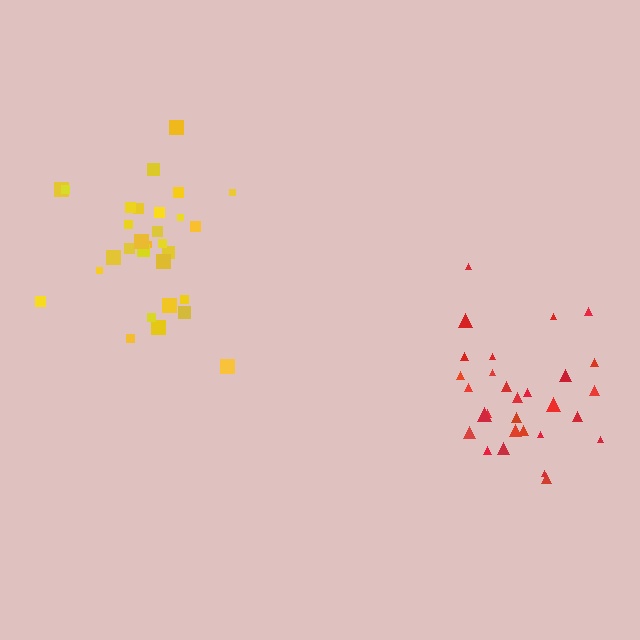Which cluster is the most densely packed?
Yellow.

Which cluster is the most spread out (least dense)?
Red.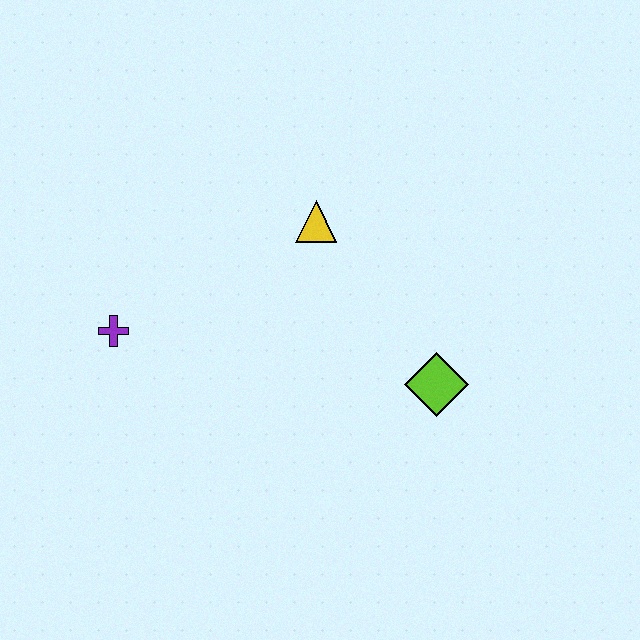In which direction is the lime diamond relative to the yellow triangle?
The lime diamond is below the yellow triangle.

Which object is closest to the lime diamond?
The yellow triangle is closest to the lime diamond.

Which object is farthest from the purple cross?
The lime diamond is farthest from the purple cross.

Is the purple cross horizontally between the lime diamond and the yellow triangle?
No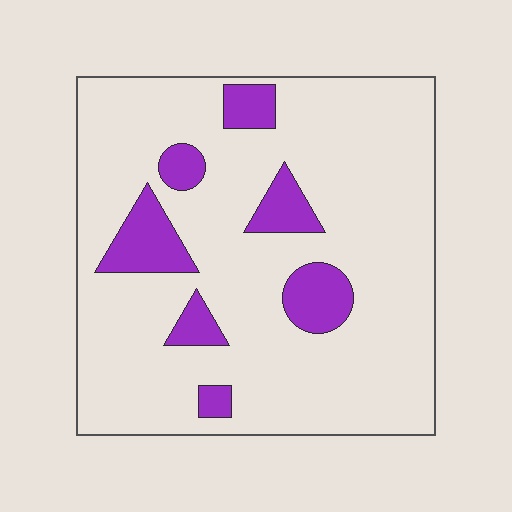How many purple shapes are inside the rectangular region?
7.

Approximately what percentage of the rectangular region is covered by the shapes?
Approximately 15%.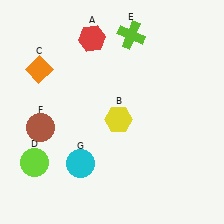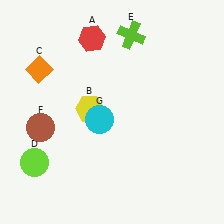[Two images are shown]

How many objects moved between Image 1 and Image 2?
2 objects moved between the two images.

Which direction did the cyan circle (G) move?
The cyan circle (G) moved up.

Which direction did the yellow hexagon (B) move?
The yellow hexagon (B) moved left.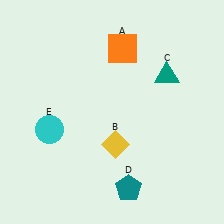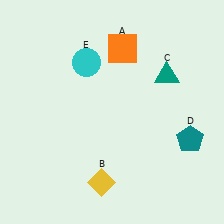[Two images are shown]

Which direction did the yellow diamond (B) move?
The yellow diamond (B) moved down.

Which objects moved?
The objects that moved are: the yellow diamond (B), the teal pentagon (D), the cyan circle (E).